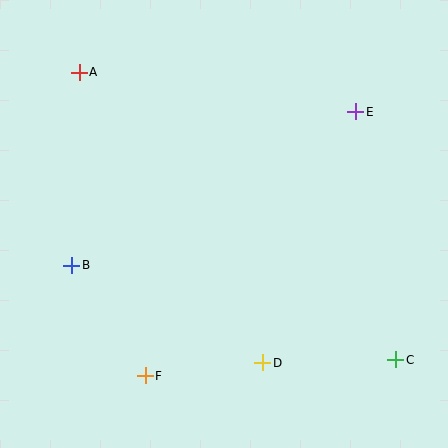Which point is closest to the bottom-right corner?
Point C is closest to the bottom-right corner.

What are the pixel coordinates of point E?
Point E is at (356, 112).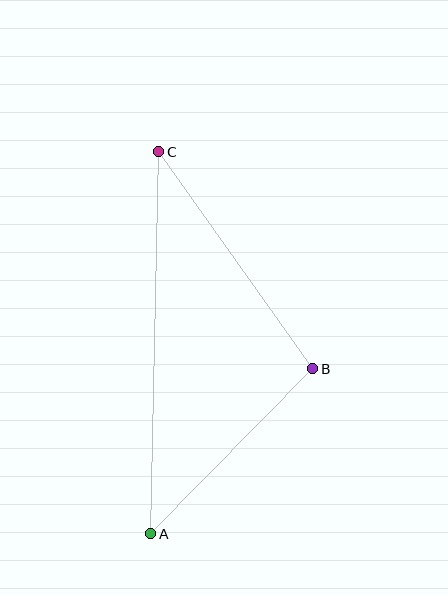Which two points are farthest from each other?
Points A and C are farthest from each other.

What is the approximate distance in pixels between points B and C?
The distance between B and C is approximately 266 pixels.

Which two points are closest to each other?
Points A and B are closest to each other.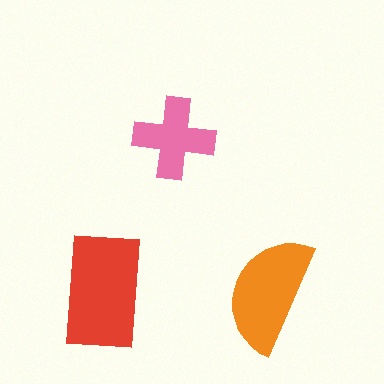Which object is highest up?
The pink cross is topmost.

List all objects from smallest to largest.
The pink cross, the orange semicircle, the red rectangle.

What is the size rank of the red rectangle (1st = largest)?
1st.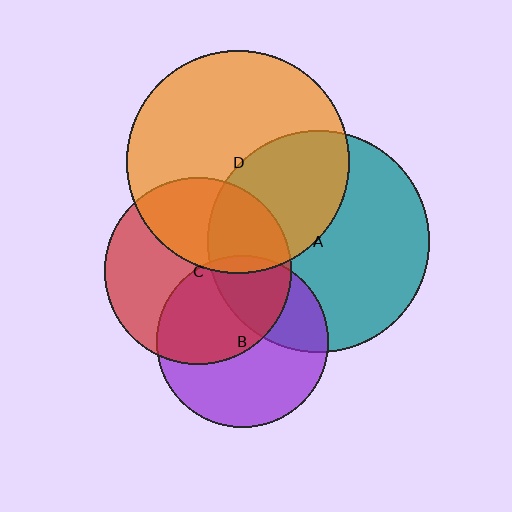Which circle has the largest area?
Circle D (orange).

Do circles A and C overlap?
Yes.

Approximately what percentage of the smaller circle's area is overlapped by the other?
Approximately 35%.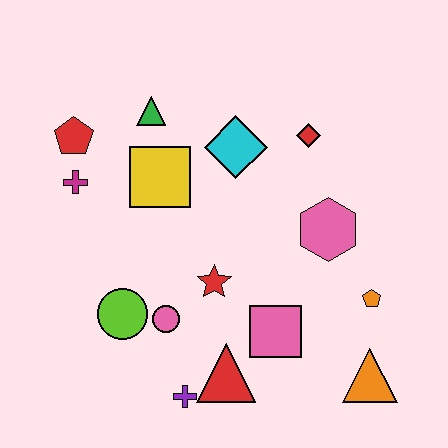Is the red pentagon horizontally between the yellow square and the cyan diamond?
No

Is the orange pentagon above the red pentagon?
No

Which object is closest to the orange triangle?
The orange pentagon is closest to the orange triangle.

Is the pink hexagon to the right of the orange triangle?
No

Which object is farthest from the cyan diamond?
The orange triangle is farthest from the cyan diamond.